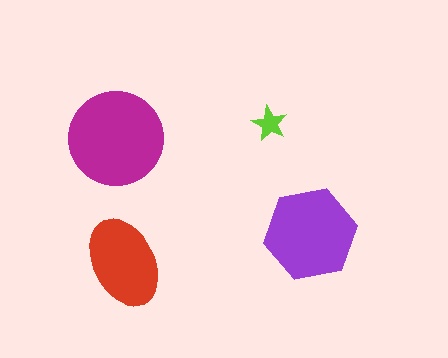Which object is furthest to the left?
The magenta circle is leftmost.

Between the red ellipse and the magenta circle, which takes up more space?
The magenta circle.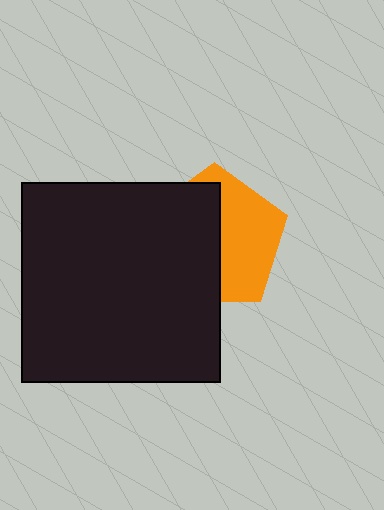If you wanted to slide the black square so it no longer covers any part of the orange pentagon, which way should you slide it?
Slide it left — that is the most direct way to separate the two shapes.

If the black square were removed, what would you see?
You would see the complete orange pentagon.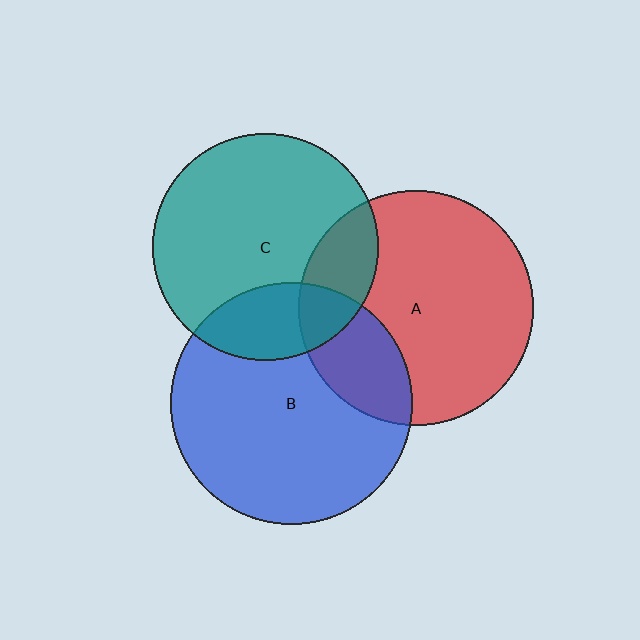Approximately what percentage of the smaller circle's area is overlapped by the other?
Approximately 25%.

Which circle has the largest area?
Circle B (blue).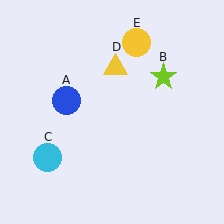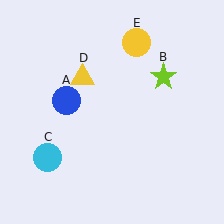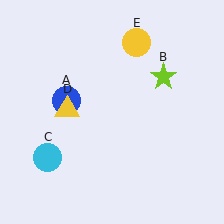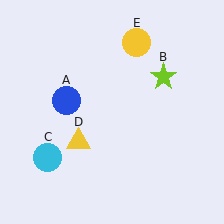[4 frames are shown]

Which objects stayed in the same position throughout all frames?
Blue circle (object A) and lime star (object B) and cyan circle (object C) and yellow circle (object E) remained stationary.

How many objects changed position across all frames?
1 object changed position: yellow triangle (object D).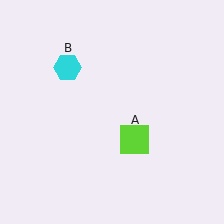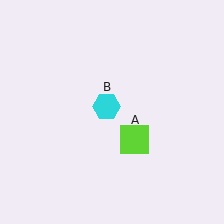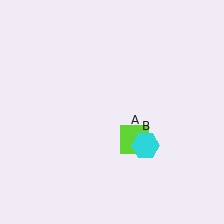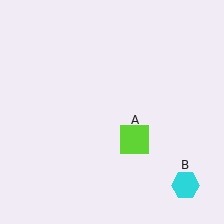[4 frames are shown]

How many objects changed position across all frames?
1 object changed position: cyan hexagon (object B).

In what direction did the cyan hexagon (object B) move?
The cyan hexagon (object B) moved down and to the right.